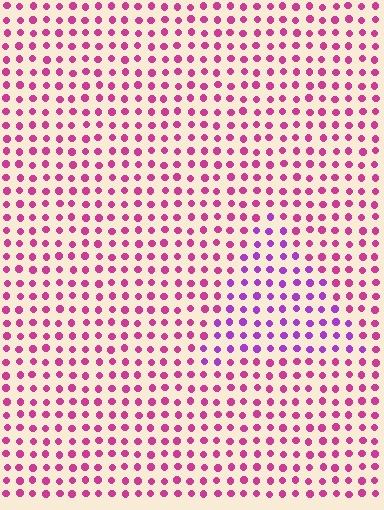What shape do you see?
I see a triangle.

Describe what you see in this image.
The image is filled with small magenta elements in a uniform arrangement. A triangle-shaped region is visible where the elements are tinted to a slightly different hue, forming a subtle color boundary.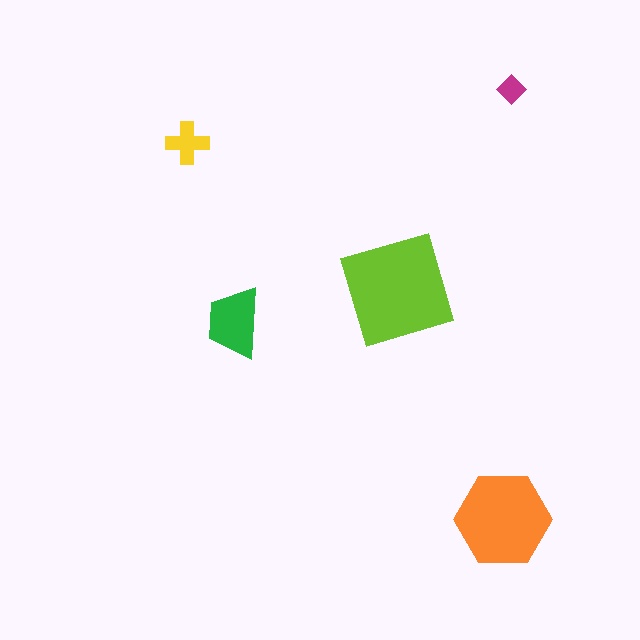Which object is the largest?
The lime square.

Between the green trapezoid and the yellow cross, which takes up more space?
The green trapezoid.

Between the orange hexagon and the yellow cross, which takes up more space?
The orange hexagon.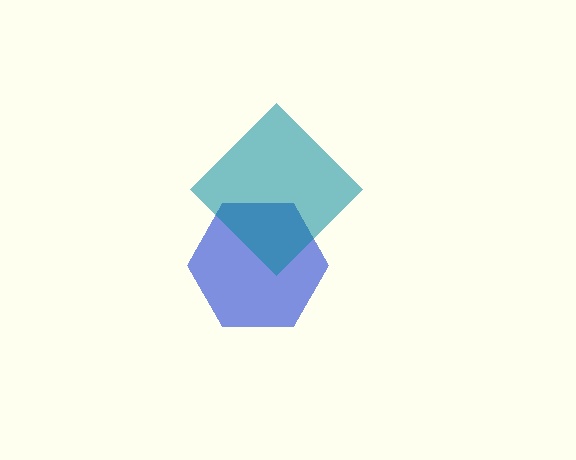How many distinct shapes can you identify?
There are 2 distinct shapes: a blue hexagon, a teal diamond.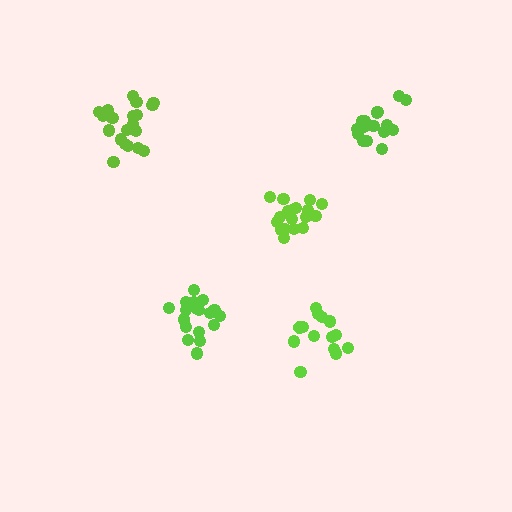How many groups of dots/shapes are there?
There are 5 groups.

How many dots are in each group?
Group 1: 19 dots, Group 2: 20 dots, Group 3: 16 dots, Group 4: 19 dots, Group 5: 14 dots (88 total).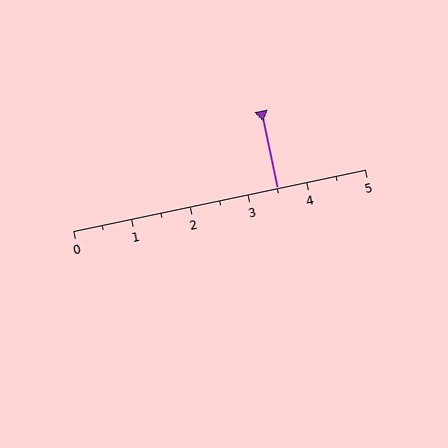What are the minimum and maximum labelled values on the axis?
The axis runs from 0 to 5.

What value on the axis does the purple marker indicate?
The marker indicates approximately 3.5.